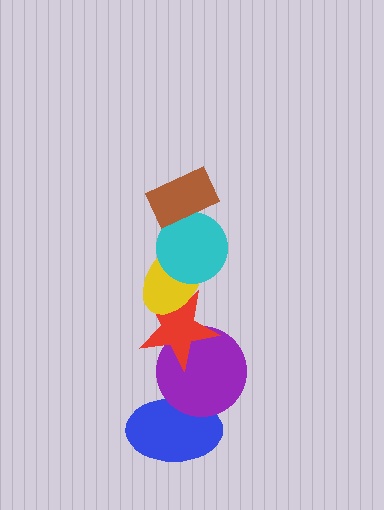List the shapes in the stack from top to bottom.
From top to bottom: the brown rectangle, the cyan circle, the yellow ellipse, the red star, the purple circle, the blue ellipse.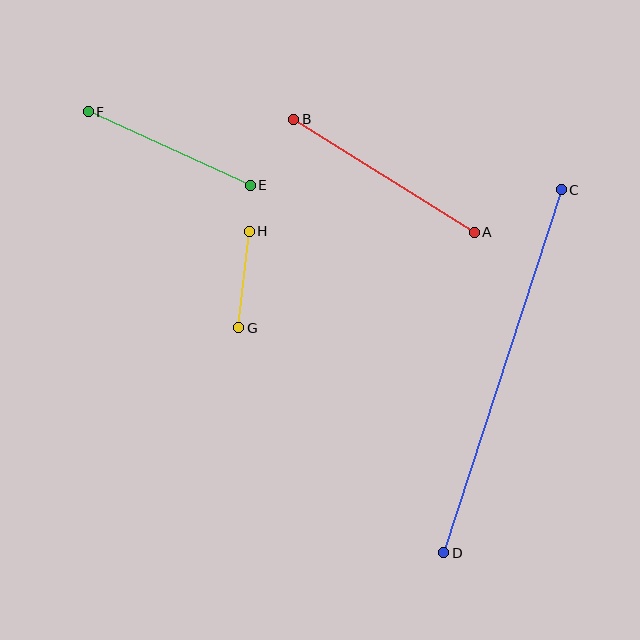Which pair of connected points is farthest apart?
Points C and D are farthest apart.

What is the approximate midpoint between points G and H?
The midpoint is at approximately (244, 279) pixels.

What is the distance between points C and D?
The distance is approximately 381 pixels.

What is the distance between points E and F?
The distance is approximately 178 pixels.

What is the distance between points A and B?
The distance is approximately 213 pixels.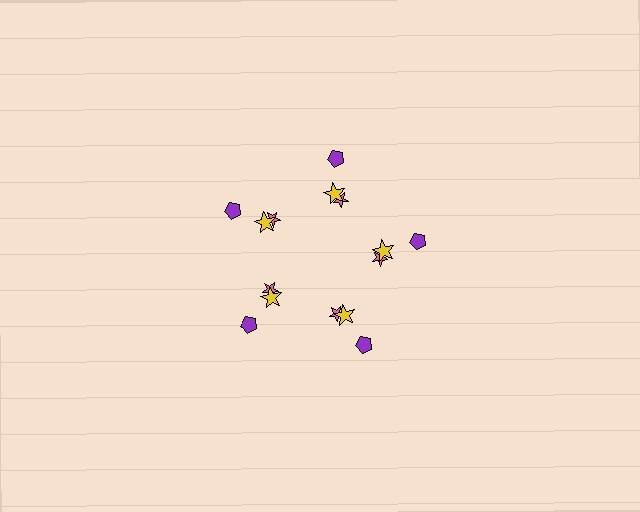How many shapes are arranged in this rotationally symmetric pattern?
There are 15 shapes, arranged in 5 groups of 3.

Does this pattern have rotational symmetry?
Yes, this pattern has 5-fold rotational symmetry. It looks the same after rotating 72 degrees around the center.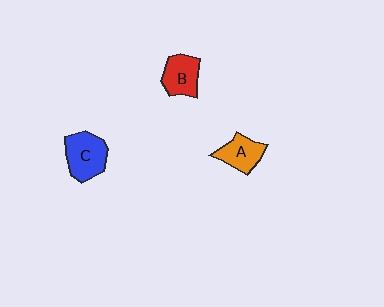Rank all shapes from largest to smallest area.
From largest to smallest: C (blue), B (red), A (orange).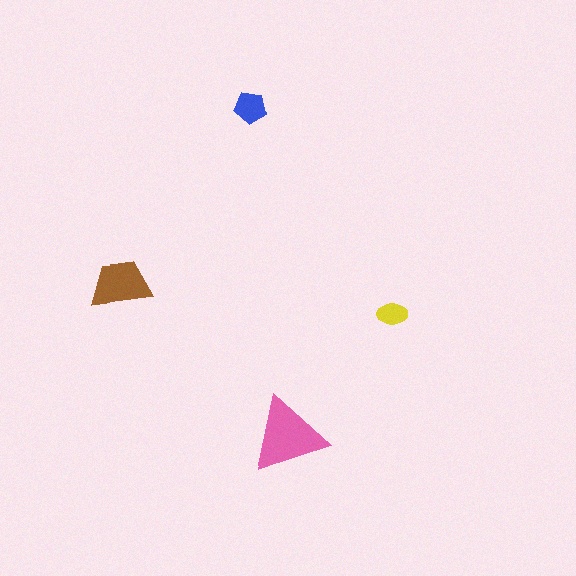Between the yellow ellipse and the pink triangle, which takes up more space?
The pink triangle.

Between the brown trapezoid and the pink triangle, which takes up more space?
The pink triangle.